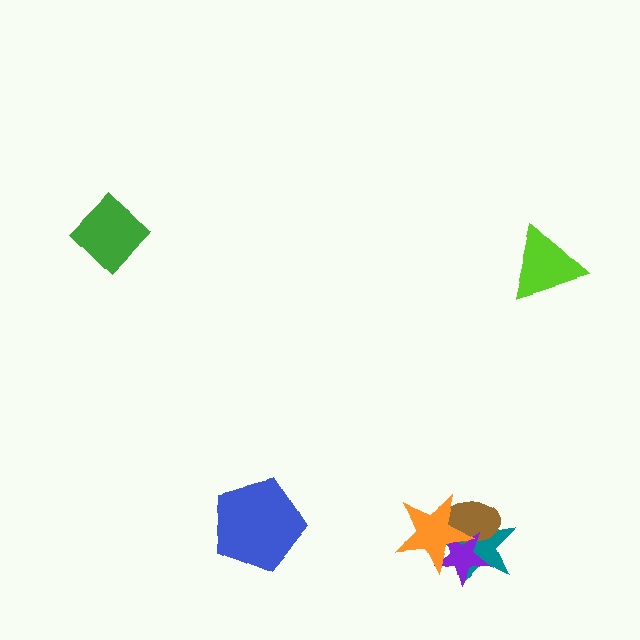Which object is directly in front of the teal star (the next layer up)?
The brown ellipse is directly in front of the teal star.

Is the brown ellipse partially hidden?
Yes, it is partially covered by another shape.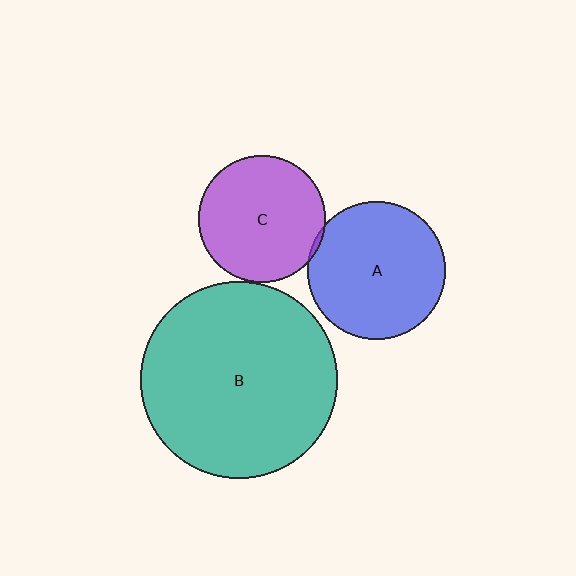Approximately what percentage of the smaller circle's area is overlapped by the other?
Approximately 5%.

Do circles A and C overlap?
Yes.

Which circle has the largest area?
Circle B (teal).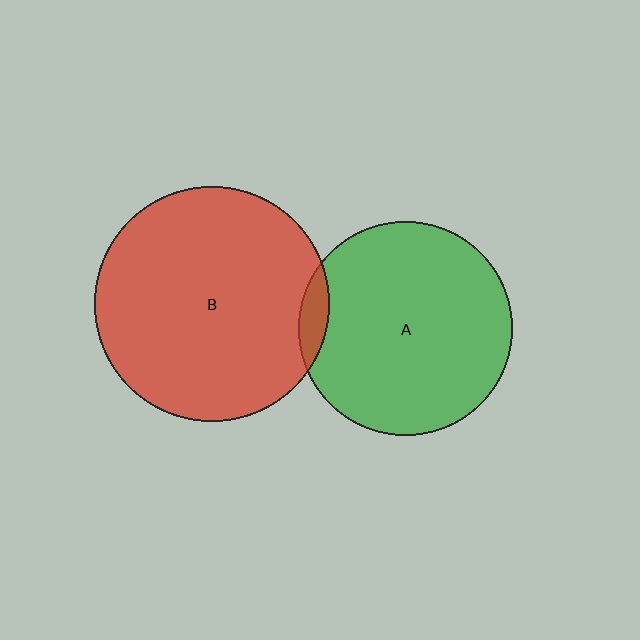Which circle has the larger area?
Circle B (red).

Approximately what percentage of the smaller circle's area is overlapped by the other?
Approximately 5%.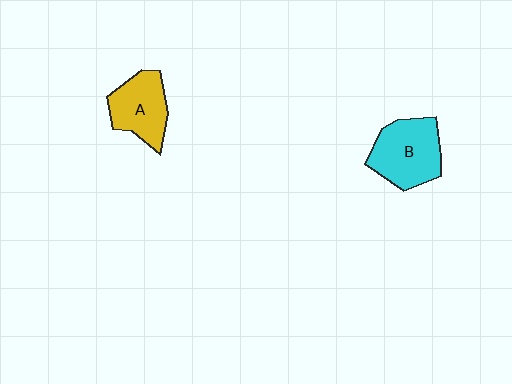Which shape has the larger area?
Shape B (cyan).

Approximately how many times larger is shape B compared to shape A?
Approximately 1.2 times.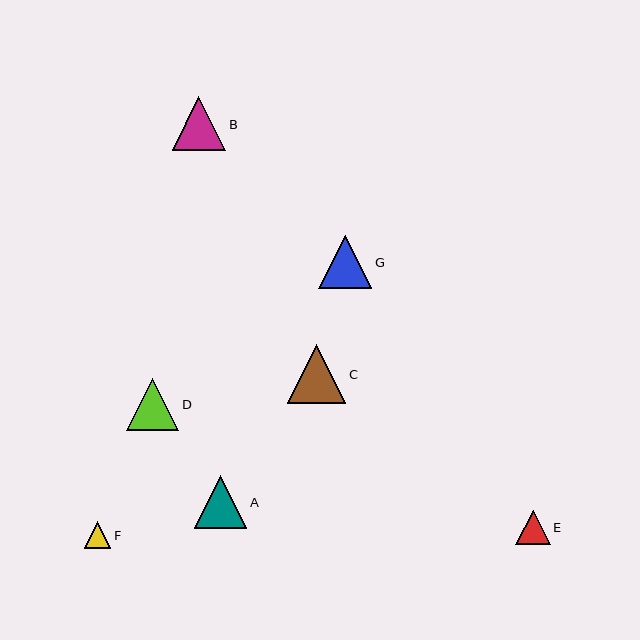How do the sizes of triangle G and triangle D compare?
Triangle G and triangle D are approximately the same size.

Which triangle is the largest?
Triangle C is the largest with a size of approximately 59 pixels.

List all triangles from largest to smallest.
From largest to smallest: C, B, G, A, D, E, F.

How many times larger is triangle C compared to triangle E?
Triangle C is approximately 1.7 times the size of triangle E.